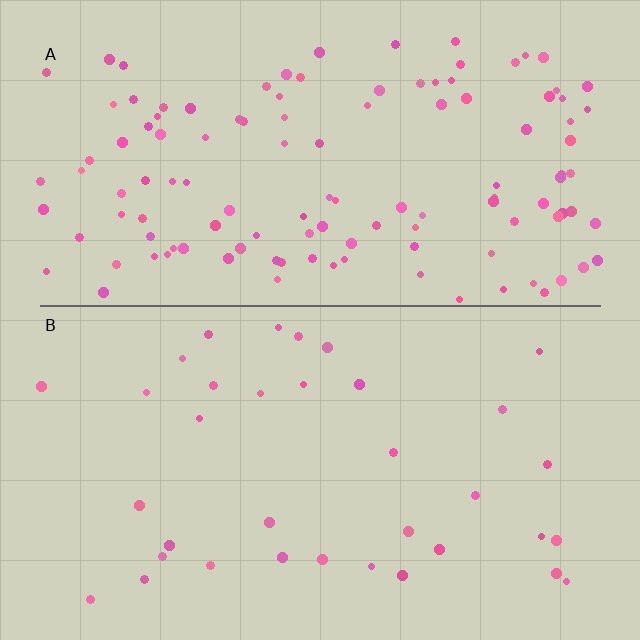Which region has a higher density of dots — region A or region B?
A (the top).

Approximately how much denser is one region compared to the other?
Approximately 3.3× — region A over region B.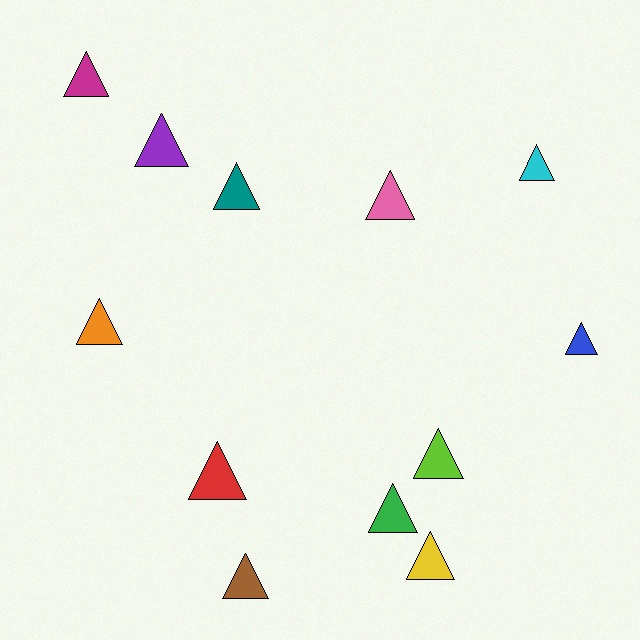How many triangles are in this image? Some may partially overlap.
There are 12 triangles.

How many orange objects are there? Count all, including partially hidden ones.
There is 1 orange object.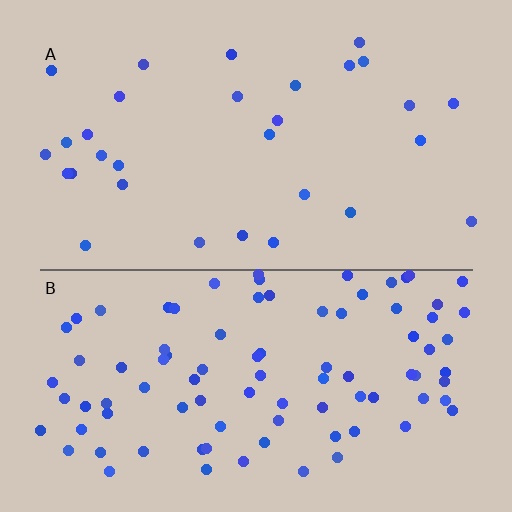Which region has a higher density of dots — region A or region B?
B (the bottom).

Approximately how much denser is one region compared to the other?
Approximately 3.0× — region B over region A.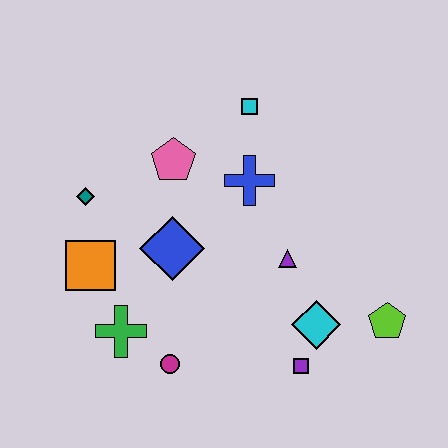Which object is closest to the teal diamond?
The orange square is closest to the teal diamond.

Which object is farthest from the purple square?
The teal diamond is farthest from the purple square.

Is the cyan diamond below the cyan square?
Yes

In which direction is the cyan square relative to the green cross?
The cyan square is above the green cross.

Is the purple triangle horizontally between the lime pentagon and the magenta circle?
Yes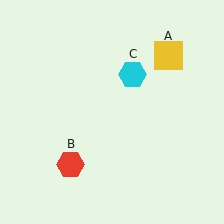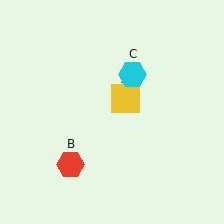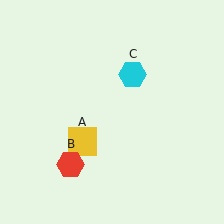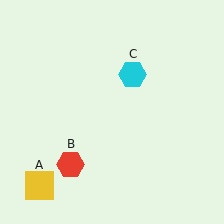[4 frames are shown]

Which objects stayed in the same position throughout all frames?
Red hexagon (object B) and cyan hexagon (object C) remained stationary.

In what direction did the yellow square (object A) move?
The yellow square (object A) moved down and to the left.